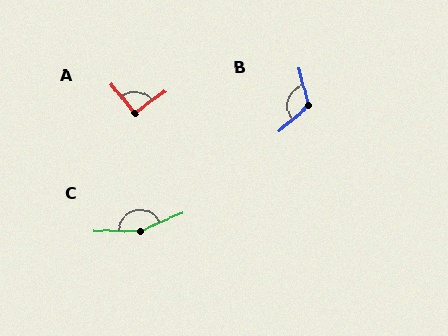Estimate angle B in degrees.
Approximately 116 degrees.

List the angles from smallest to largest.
A (92°), B (116°), C (155°).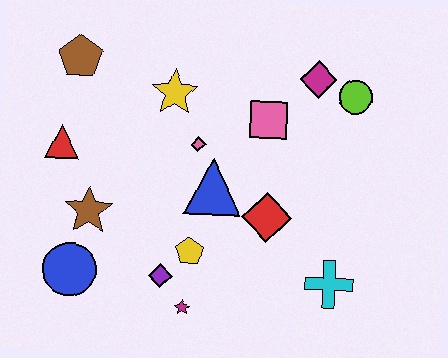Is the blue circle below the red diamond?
Yes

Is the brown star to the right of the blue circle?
Yes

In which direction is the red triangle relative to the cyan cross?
The red triangle is to the left of the cyan cross.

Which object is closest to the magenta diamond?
The lime circle is closest to the magenta diamond.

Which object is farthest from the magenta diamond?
The blue circle is farthest from the magenta diamond.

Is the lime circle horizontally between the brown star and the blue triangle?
No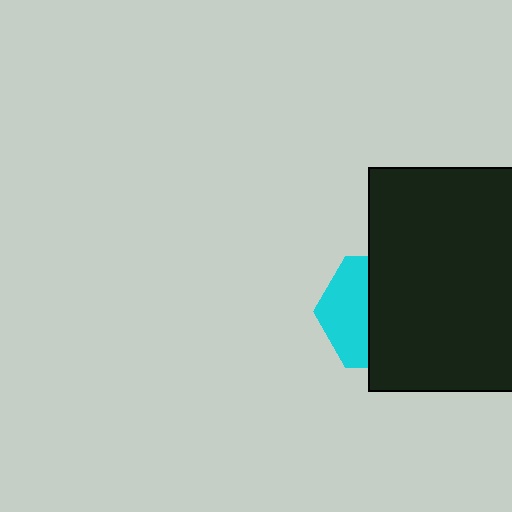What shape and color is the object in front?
The object in front is a black rectangle.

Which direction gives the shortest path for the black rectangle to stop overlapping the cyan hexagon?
Moving right gives the shortest separation.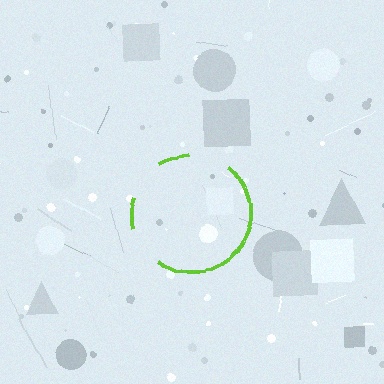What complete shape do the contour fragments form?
The contour fragments form a circle.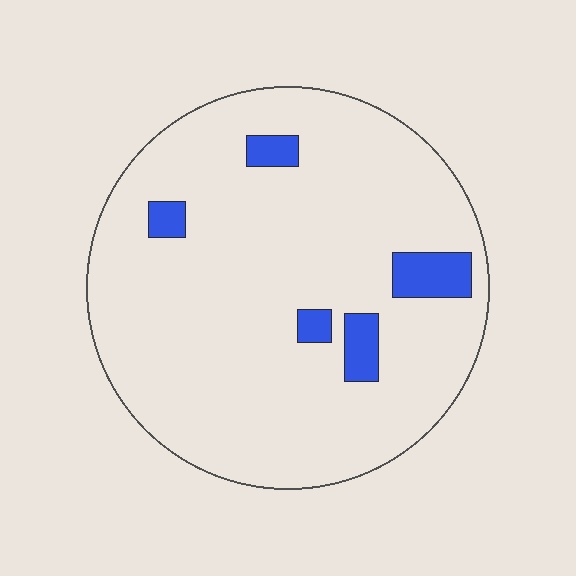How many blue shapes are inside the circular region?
5.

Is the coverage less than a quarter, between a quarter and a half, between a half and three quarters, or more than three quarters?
Less than a quarter.